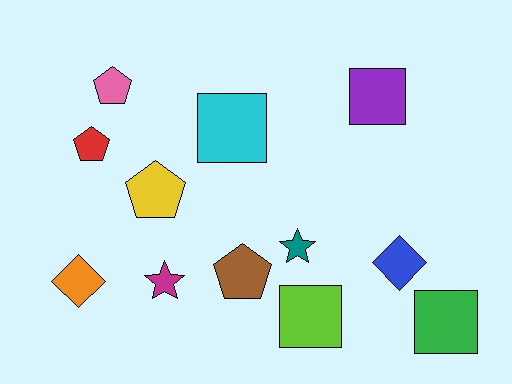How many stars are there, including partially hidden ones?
There are 2 stars.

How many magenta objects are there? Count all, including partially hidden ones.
There is 1 magenta object.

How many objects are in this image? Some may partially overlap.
There are 12 objects.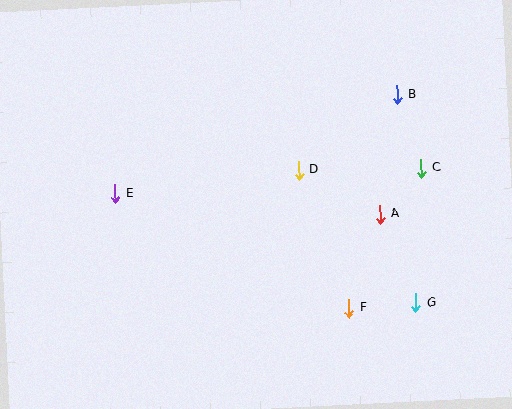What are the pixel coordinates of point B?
Point B is at (397, 95).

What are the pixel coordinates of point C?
Point C is at (421, 168).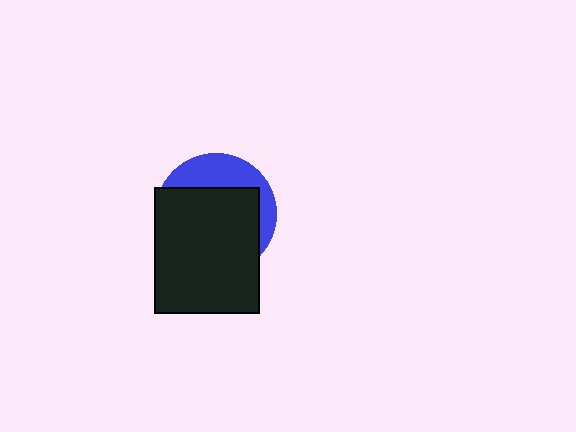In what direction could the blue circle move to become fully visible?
The blue circle could move up. That would shift it out from behind the black rectangle entirely.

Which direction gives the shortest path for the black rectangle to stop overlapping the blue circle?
Moving down gives the shortest separation.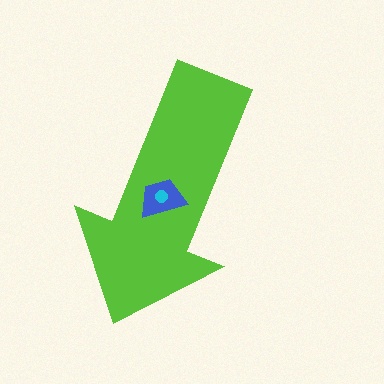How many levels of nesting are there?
3.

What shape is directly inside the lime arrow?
The blue trapezoid.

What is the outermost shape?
The lime arrow.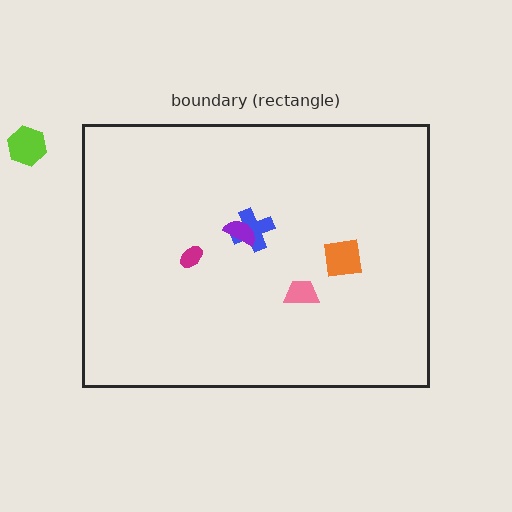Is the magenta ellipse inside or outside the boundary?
Inside.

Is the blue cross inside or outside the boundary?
Inside.